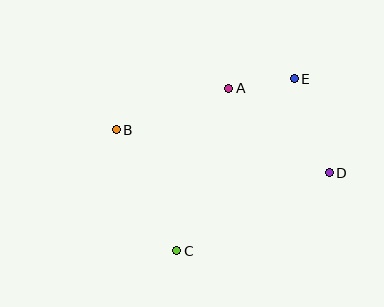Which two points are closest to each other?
Points A and E are closest to each other.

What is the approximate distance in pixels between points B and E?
The distance between B and E is approximately 186 pixels.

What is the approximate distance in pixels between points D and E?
The distance between D and E is approximately 100 pixels.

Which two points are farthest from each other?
Points B and D are farthest from each other.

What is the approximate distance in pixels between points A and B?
The distance between A and B is approximately 120 pixels.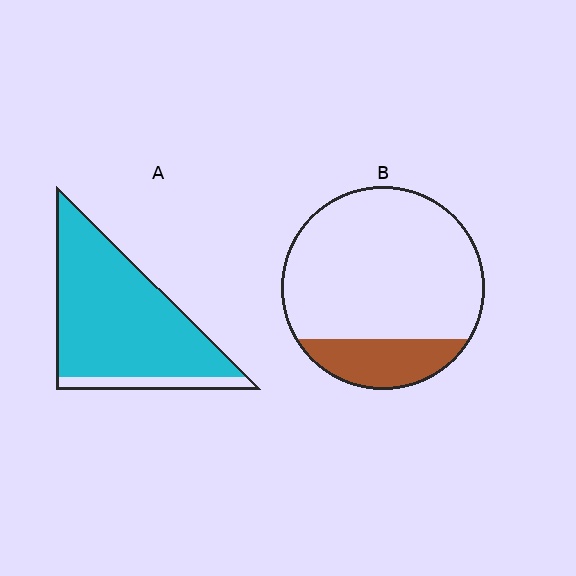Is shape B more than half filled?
No.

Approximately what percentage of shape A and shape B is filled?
A is approximately 90% and B is approximately 20%.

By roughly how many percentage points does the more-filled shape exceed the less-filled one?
By roughly 70 percentage points (A over B).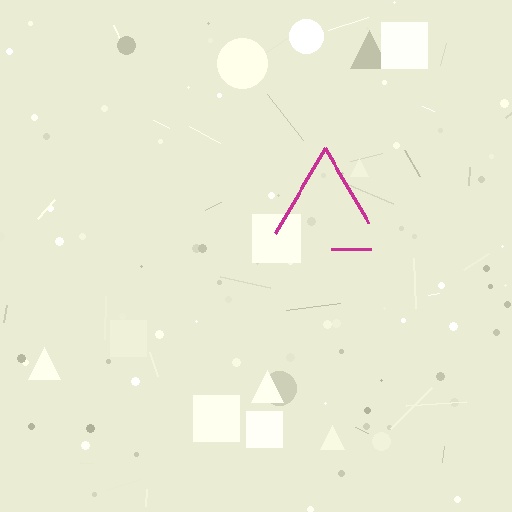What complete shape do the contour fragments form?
The contour fragments form a triangle.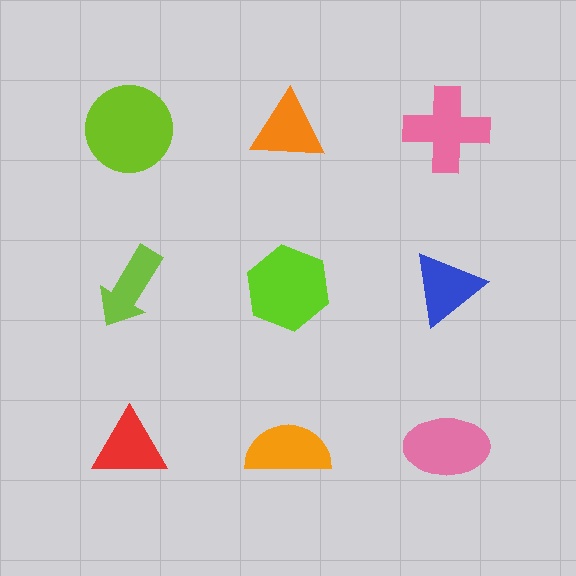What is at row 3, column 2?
An orange semicircle.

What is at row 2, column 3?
A blue triangle.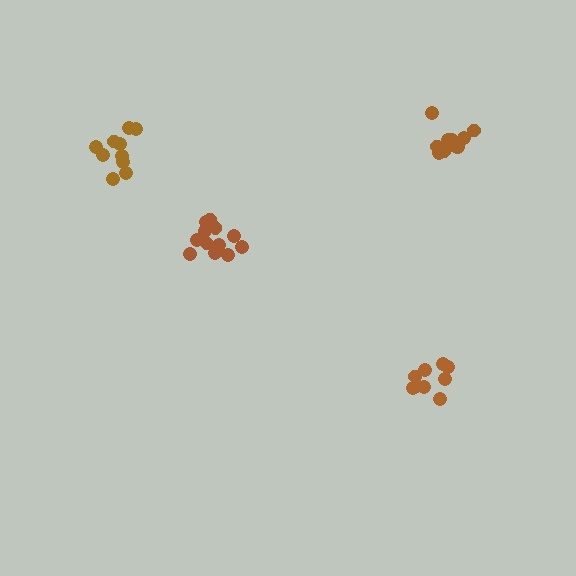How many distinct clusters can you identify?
There are 4 distinct clusters.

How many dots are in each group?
Group 1: 10 dots, Group 2: 12 dots, Group 3: 9 dots, Group 4: 12 dots (43 total).